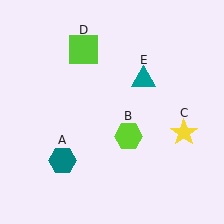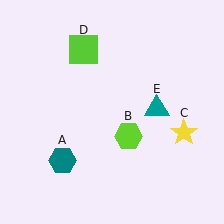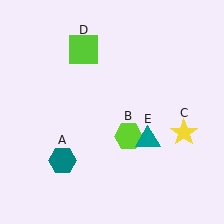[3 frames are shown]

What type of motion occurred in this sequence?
The teal triangle (object E) rotated clockwise around the center of the scene.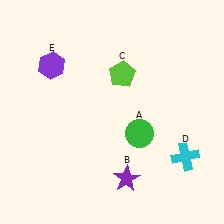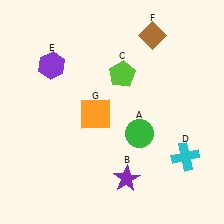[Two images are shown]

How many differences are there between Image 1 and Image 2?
There are 2 differences between the two images.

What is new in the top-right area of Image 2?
A brown diamond (F) was added in the top-right area of Image 2.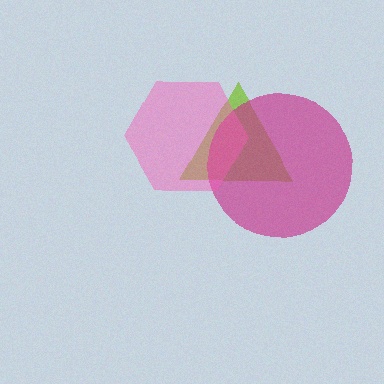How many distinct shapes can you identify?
There are 3 distinct shapes: a lime triangle, a magenta circle, a pink hexagon.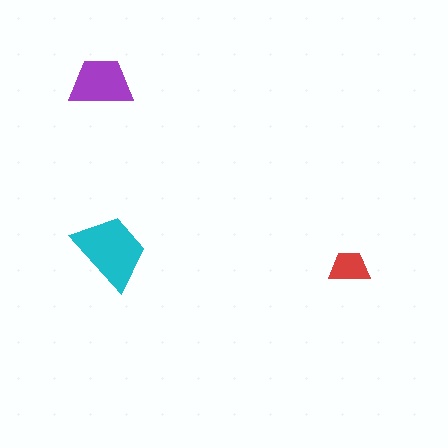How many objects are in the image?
There are 3 objects in the image.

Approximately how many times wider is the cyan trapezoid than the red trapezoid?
About 2 times wider.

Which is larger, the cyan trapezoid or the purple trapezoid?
The cyan one.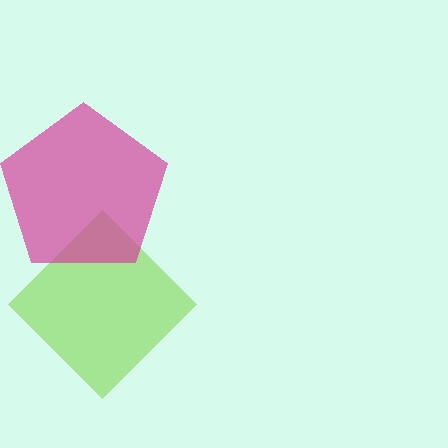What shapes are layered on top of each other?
The layered shapes are: a lime diamond, a magenta pentagon.